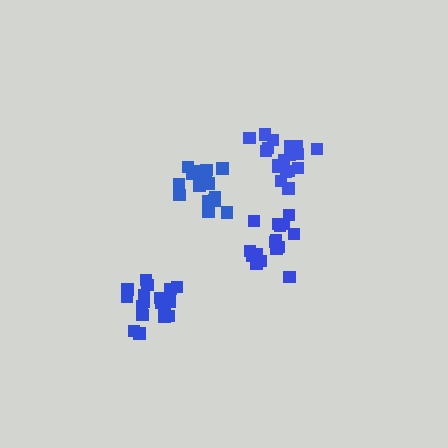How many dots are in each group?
Group 1: 18 dots, Group 2: 16 dots, Group 3: 17 dots, Group 4: 21 dots (72 total).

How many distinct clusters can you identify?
There are 4 distinct clusters.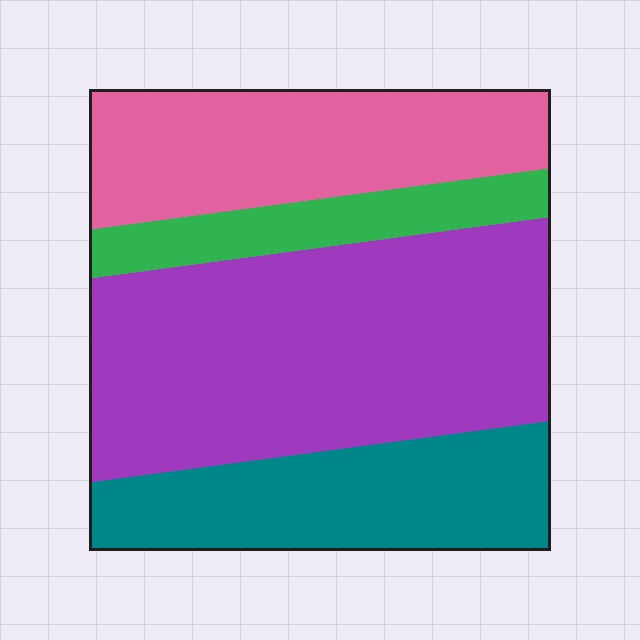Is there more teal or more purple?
Purple.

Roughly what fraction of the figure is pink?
Pink covers 24% of the figure.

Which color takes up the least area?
Green, at roughly 10%.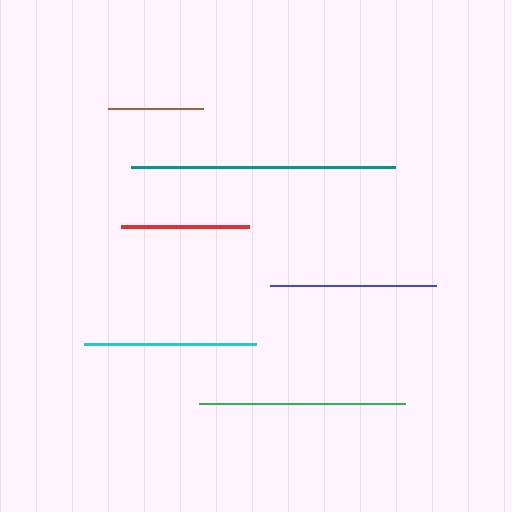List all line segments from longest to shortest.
From longest to shortest: teal, green, cyan, blue, red, brown.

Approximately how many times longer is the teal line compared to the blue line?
The teal line is approximately 1.6 times the length of the blue line.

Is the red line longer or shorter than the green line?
The green line is longer than the red line.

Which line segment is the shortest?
The brown line is the shortest at approximately 95 pixels.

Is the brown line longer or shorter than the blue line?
The blue line is longer than the brown line.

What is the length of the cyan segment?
The cyan segment is approximately 172 pixels long.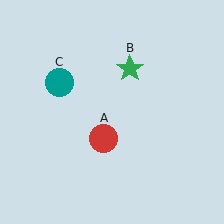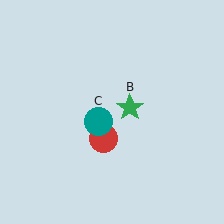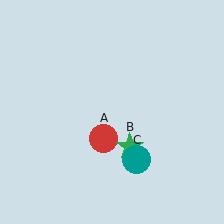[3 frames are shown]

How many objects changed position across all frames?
2 objects changed position: green star (object B), teal circle (object C).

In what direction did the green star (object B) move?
The green star (object B) moved down.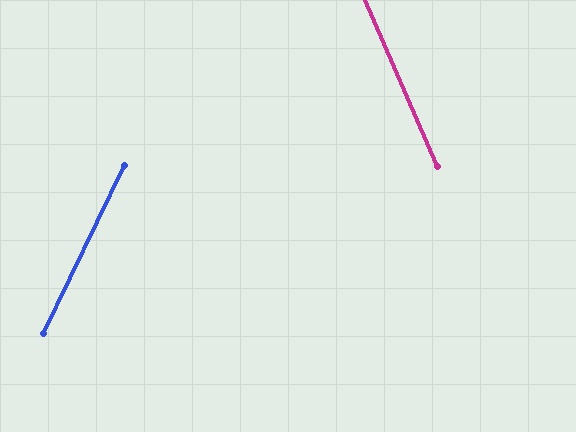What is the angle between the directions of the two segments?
Approximately 49 degrees.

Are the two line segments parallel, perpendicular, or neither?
Neither parallel nor perpendicular — they differ by about 49°.